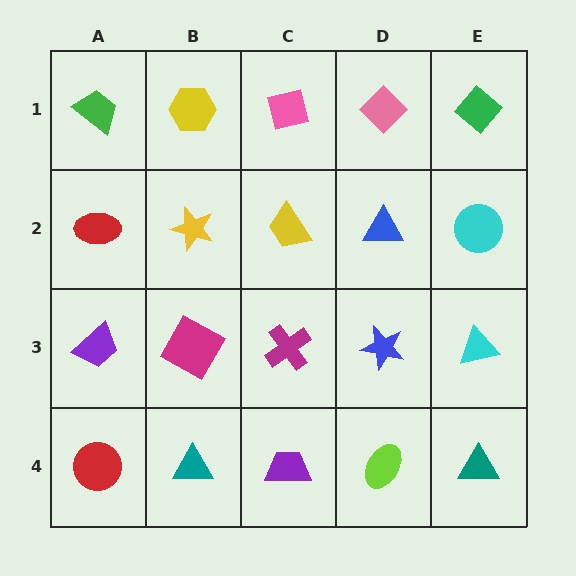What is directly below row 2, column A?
A purple trapezoid.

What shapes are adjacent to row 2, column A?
A green trapezoid (row 1, column A), a purple trapezoid (row 3, column A), a yellow star (row 2, column B).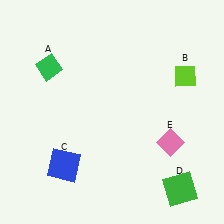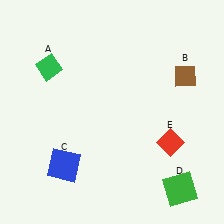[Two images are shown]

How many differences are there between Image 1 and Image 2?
There are 2 differences between the two images.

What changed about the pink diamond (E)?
In Image 1, E is pink. In Image 2, it changed to red.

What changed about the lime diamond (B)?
In Image 1, B is lime. In Image 2, it changed to brown.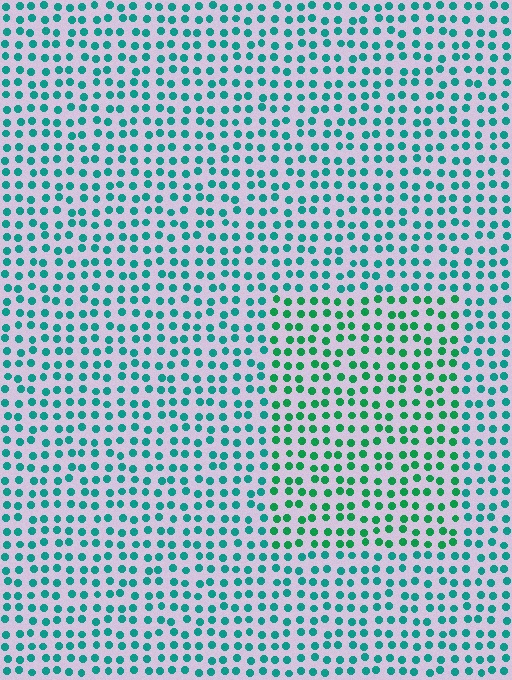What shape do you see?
I see a rectangle.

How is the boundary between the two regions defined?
The boundary is defined purely by a slight shift in hue (about 28 degrees). Spacing, size, and orientation are identical on both sides.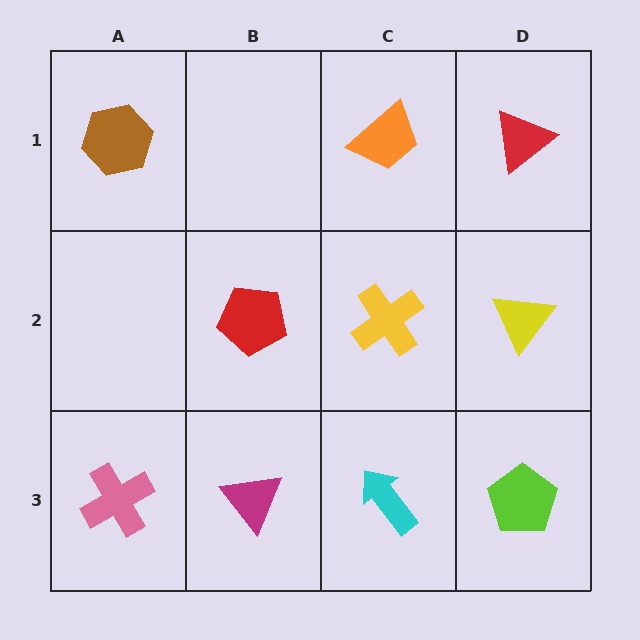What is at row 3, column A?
A pink cross.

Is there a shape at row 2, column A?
No, that cell is empty.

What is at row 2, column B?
A red pentagon.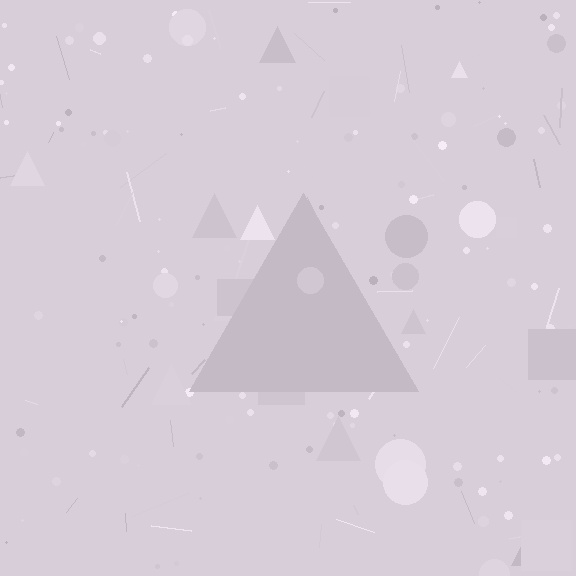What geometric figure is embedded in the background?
A triangle is embedded in the background.